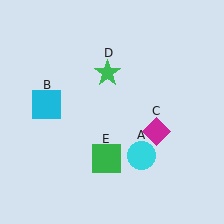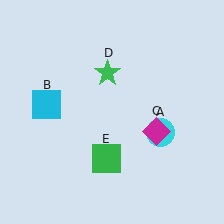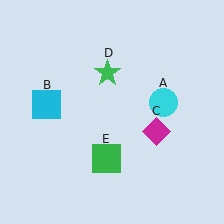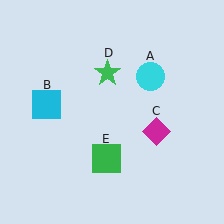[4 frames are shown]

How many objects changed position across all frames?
1 object changed position: cyan circle (object A).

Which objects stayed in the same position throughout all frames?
Cyan square (object B) and magenta diamond (object C) and green star (object D) and green square (object E) remained stationary.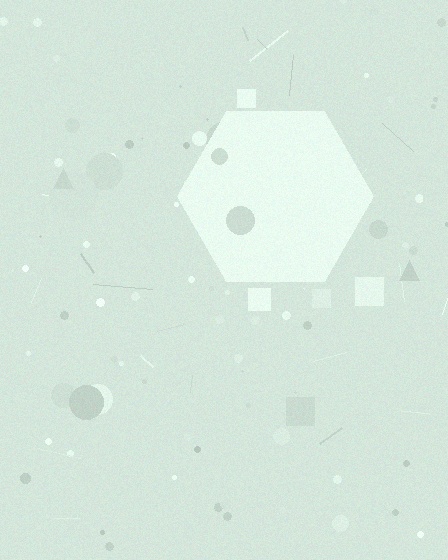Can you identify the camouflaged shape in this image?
The camouflaged shape is a hexagon.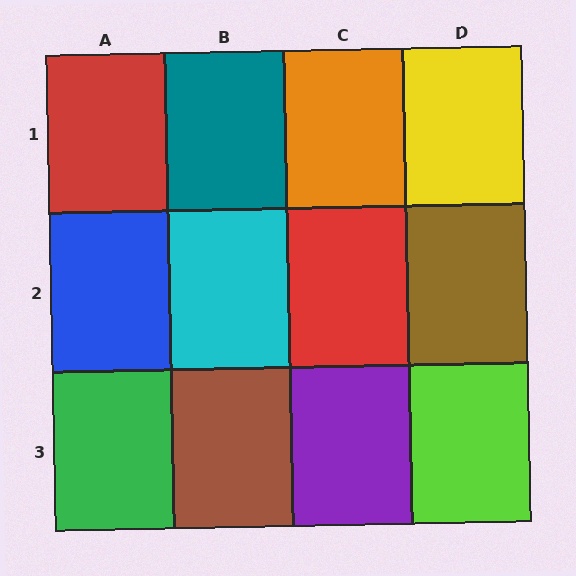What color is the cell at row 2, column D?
Brown.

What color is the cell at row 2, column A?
Blue.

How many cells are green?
1 cell is green.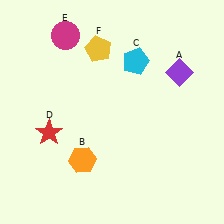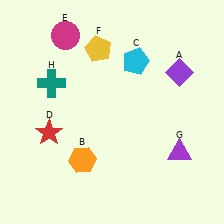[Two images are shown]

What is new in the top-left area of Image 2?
A teal cross (H) was added in the top-left area of Image 2.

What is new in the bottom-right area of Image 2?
A purple triangle (G) was added in the bottom-right area of Image 2.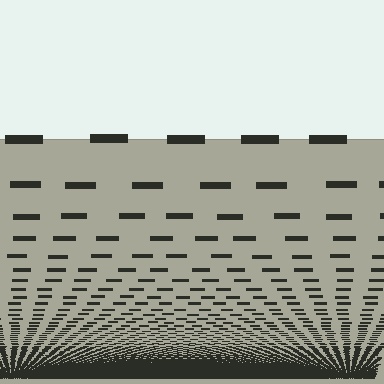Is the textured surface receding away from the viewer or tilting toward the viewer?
The surface appears to tilt toward the viewer. Texture elements get larger and sparser toward the top.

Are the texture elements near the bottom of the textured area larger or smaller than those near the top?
Smaller. The gradient is inverted — elements near the bottom are smaller and denser.